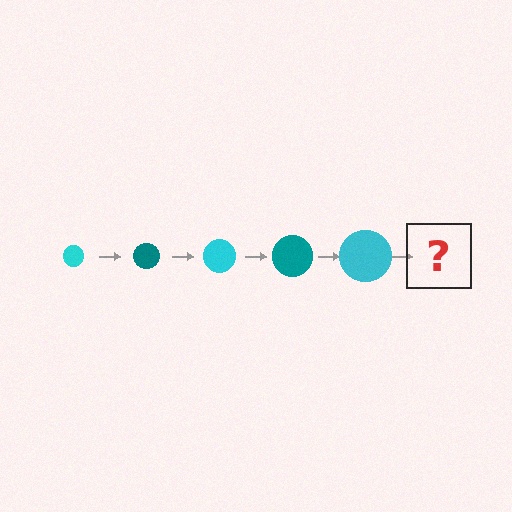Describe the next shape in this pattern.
It should be a teal circle, larger than the previous one.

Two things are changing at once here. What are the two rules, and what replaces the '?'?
The two rules are that the circle grows larger each step and the color cycles through cyan and teal. The '?' should be a teal circle, larger than the previous one.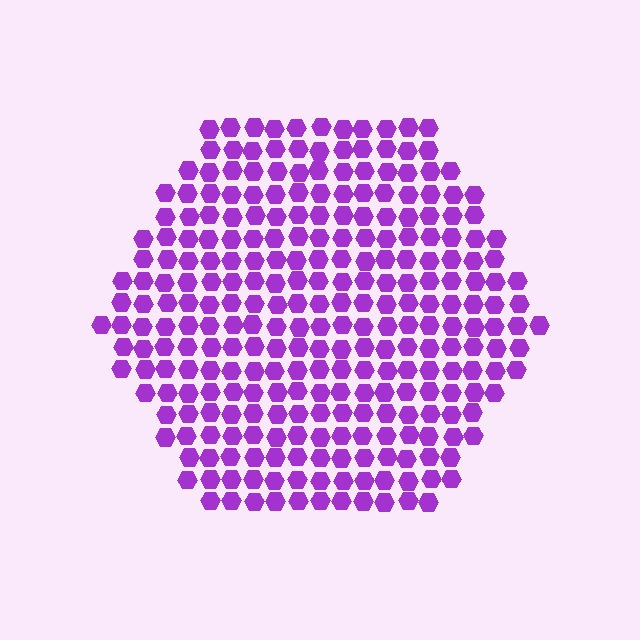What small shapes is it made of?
It is made of small hexagons.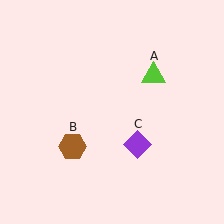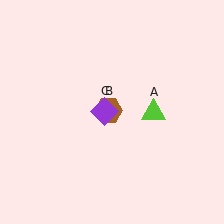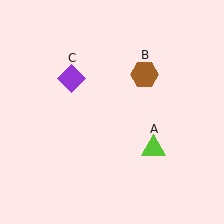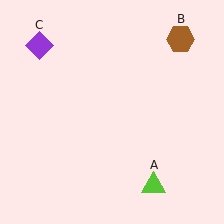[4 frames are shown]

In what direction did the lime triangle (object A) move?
The lime triangle (object A) moved down.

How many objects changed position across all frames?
3 objects changed position: lime triangle (object A), brown hexagon (object B), purple diamond (object C).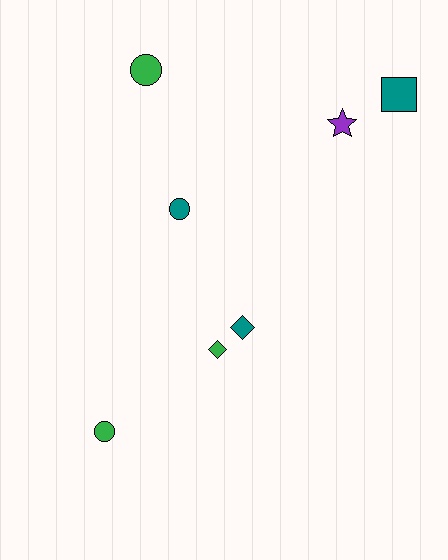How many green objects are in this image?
There are 3 green objects.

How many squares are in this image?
There is 1 square.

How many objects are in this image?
There are 7 objects.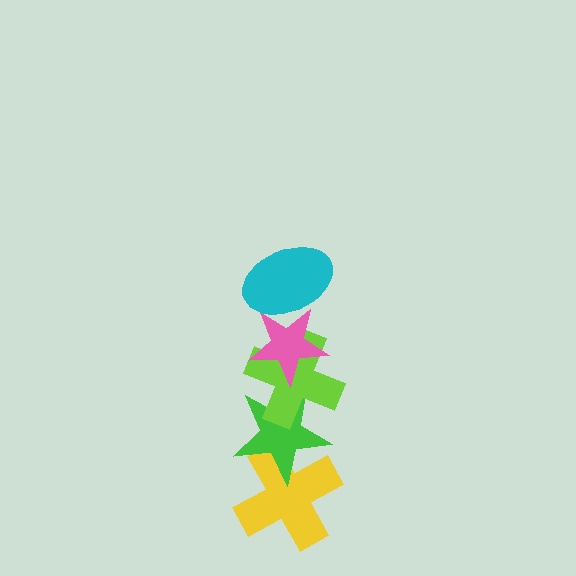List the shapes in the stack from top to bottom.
From top to bottom: the cyan ellipse, the pink star, the lime cross, the green star, the yellow cross.